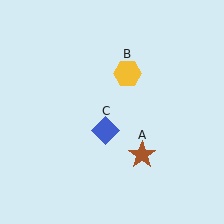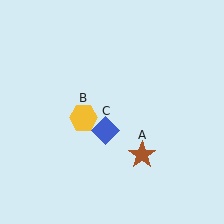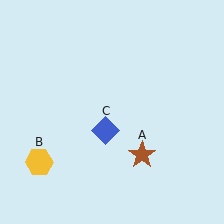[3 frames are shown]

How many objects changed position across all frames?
1 object changed position: yellow hexagon (object B).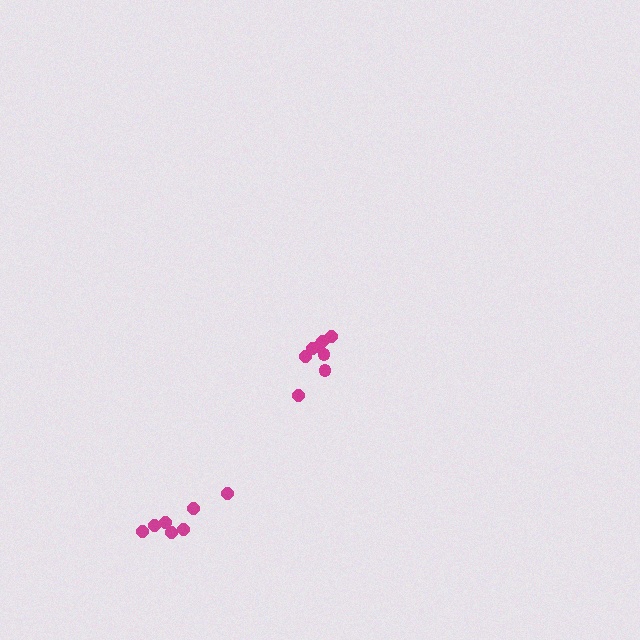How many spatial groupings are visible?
There are 2 spatial groupings.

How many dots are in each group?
Group 1: 8 dots, Group 2: 7 dots (15 total).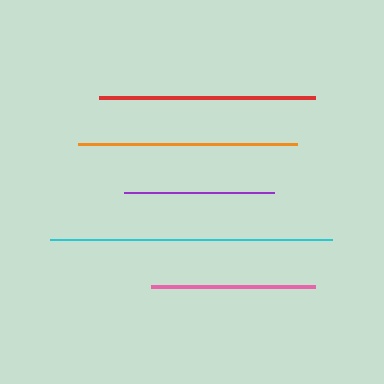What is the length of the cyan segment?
The cyan segment is approximately 282 pixels long.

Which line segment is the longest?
The cyan line is the longest at approximately 282 pixels.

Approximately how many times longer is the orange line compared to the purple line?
The orange line is approximately 1.5 times the length of the purple line.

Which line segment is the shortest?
The purple line is the shortest at approximately 150 pixels.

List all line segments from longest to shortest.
From longest to shortest: cyan, orange, red, pink, purple.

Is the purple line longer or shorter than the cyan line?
The cyan line is longer than the purple line.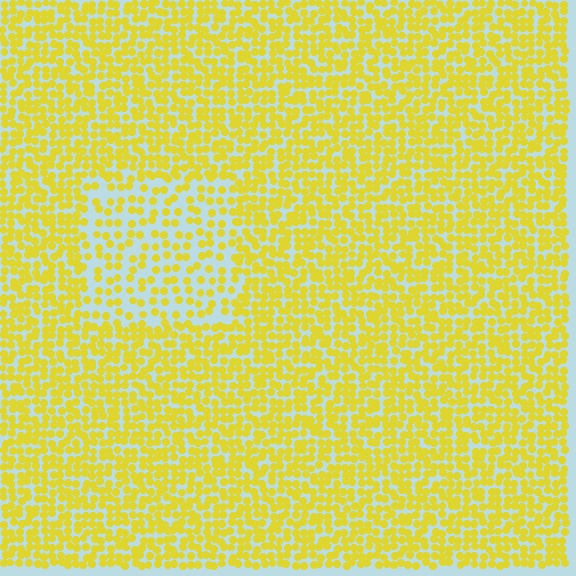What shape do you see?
I see a rectangle.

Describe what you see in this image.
The image contains small yellow elements arranged at two different densities. A rectangle-shaped region is visible where the elements are less densely packed than the surrounding area.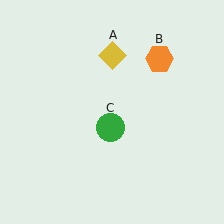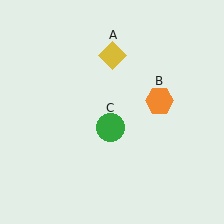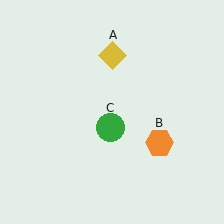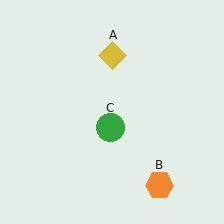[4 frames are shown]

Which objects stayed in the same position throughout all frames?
Yellow diamond (object A) and green circle (object C) remained stationary.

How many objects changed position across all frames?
1 object changed position: orange hexagon (object B).